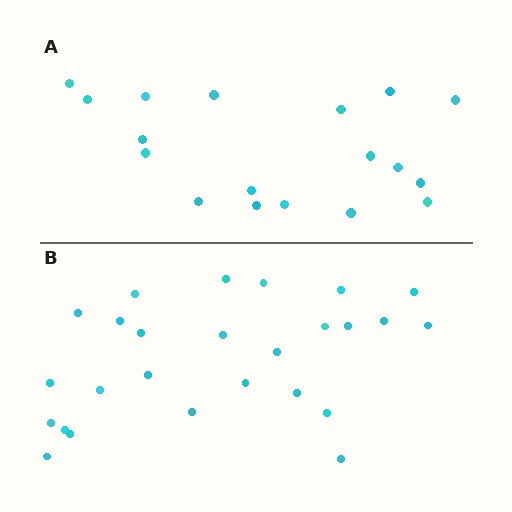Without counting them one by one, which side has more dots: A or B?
Region B (the bottom region) has more dots.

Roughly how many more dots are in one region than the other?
Region B has roughly 8 or so more dots than region A.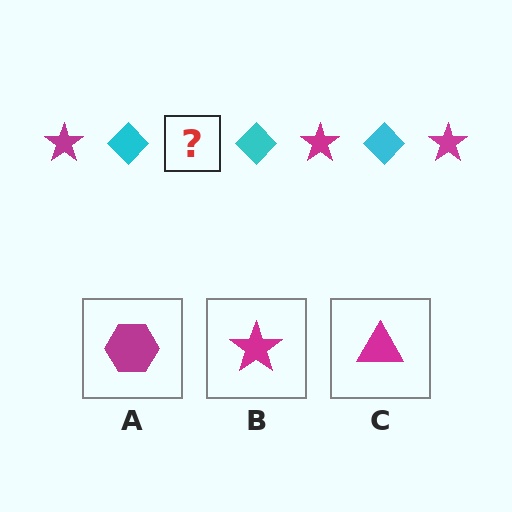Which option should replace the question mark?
Option B.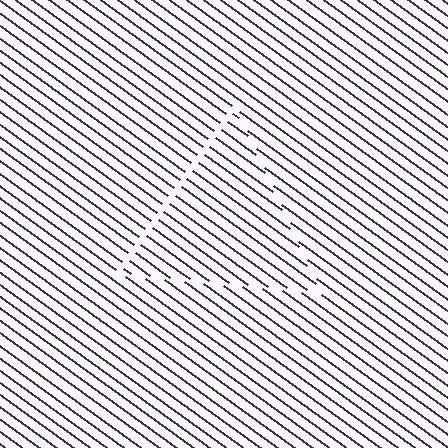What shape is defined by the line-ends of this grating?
An illusory triangle. The interior of the shape contains the same grating, shifted by half a period — the contour is defined by the phase discontinuity where line-ends from the inner and outer gratings abut.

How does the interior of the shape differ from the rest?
The interior of the shape contains the same grating, shifted by half a period — the contour is defined by the phase discontinuity where line-ends from the inner and outer gratings abut.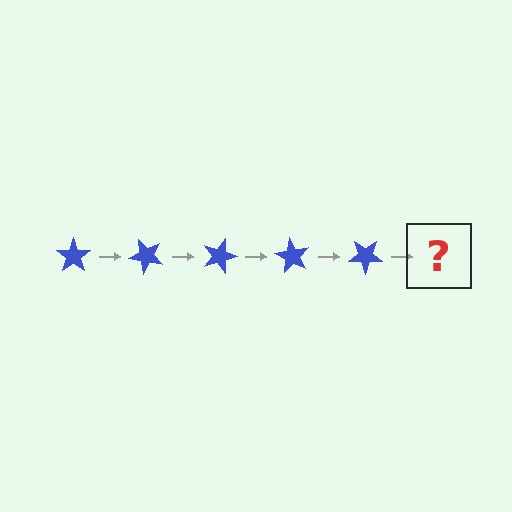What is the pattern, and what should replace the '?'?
The pattern is that the star rotates 45 degrees each step. The '?' should be a blue star rotated 225 degrees.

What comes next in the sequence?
The next element should be a blue star rotated 225 degrees.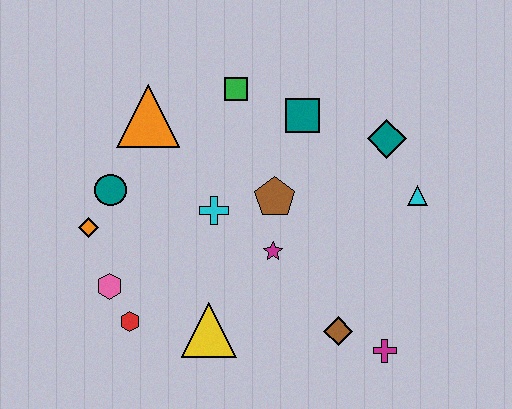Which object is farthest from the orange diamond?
The cyan triangle is farthest from the orange diamond.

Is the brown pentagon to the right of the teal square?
No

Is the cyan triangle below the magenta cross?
No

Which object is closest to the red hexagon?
The pink hexagon is closest to the red hexagon.